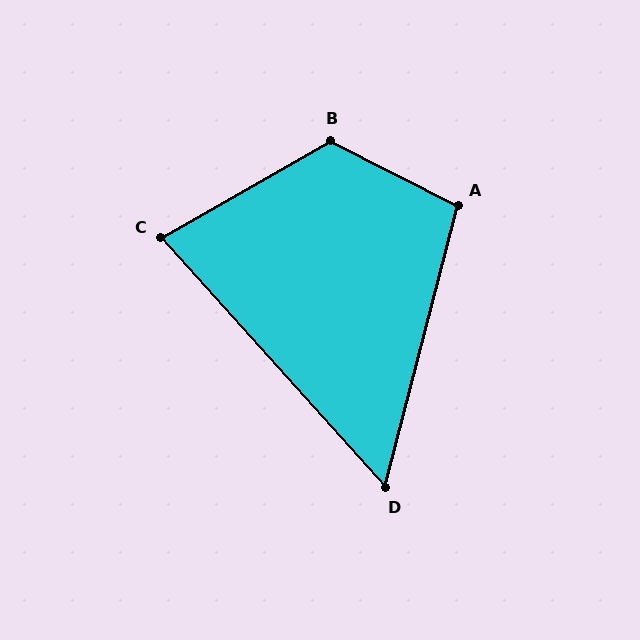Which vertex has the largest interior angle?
B, at approximately 123 degrees.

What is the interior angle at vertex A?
Approximately 102 degrees (obtuse).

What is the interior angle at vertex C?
Approximately 78 degrees (acute).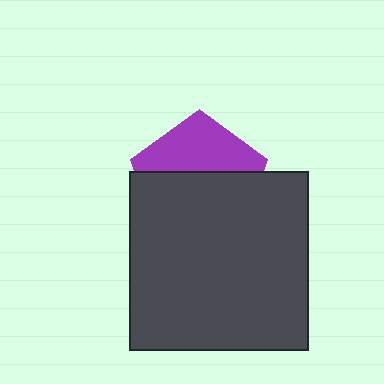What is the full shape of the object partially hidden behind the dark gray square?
The partially hidden object is a purple pentagon.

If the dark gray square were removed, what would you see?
You would see the complete purple pentagon.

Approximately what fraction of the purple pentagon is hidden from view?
Roughly 59% of the purple pentagon is hidden behind the dark gray square.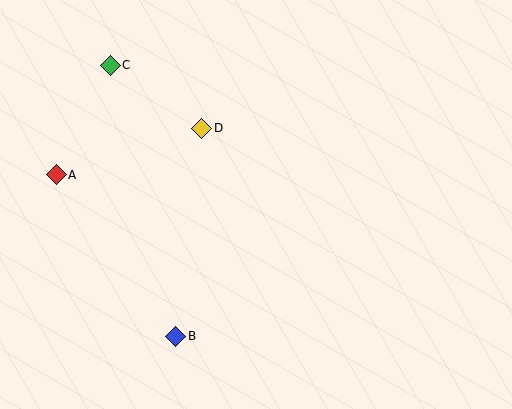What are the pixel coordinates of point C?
Point C is at (110, 65).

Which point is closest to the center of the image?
Point D at (202, 128) is closest to the center.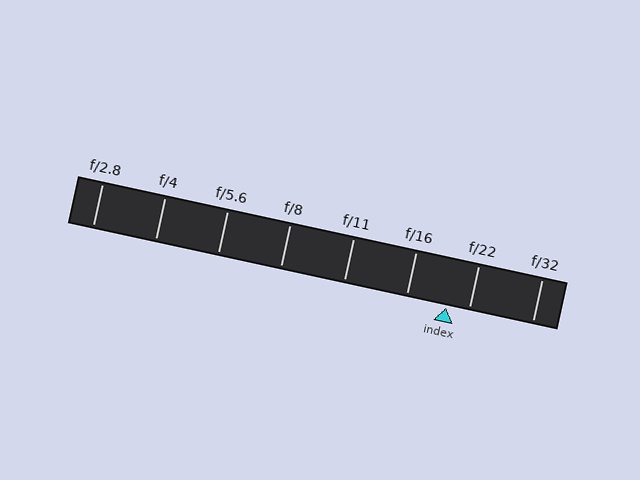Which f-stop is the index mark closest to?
The index mark is closest to f/22.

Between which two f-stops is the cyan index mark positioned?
The index mark is between f/16 and f/22.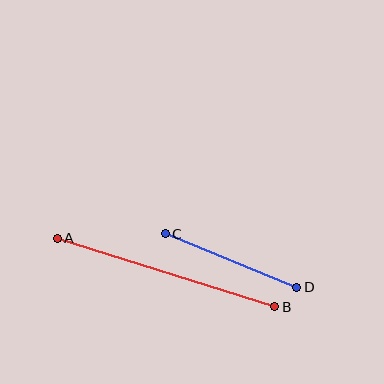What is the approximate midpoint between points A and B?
The midpoint is at approximately (166, 273) pixels.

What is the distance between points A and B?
The distance is approximately 228 pixels.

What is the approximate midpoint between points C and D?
The midpoint is at approximately (231, 261) pixels.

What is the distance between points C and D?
The distance is approximately 142 pixels.